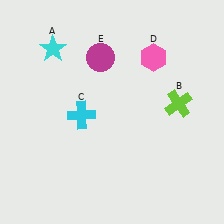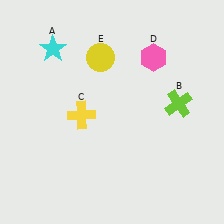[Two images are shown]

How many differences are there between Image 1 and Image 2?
There are 2 differences between the two images.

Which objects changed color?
C changed from cyan to yellow. E changed from magenta to yellow.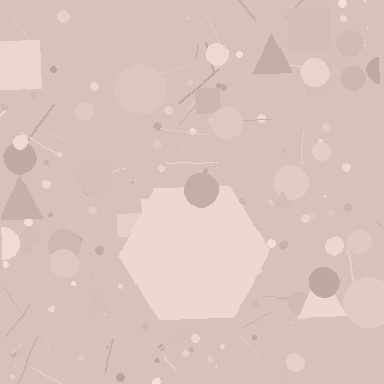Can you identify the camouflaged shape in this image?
The camouflaged shape is a hexagon.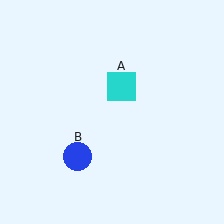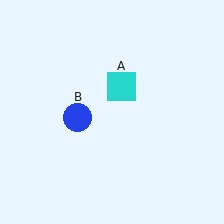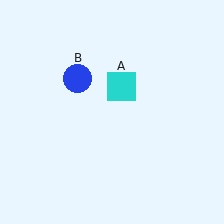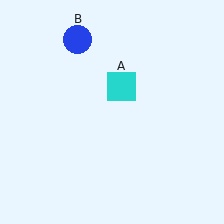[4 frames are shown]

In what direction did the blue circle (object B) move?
The blue circle (object B) moved up.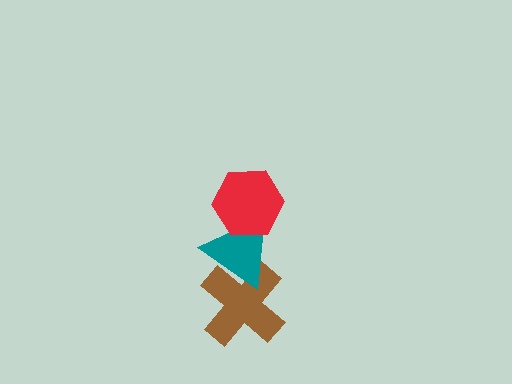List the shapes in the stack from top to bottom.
From top to bottom: the red hexagon, the teal triangle, the brown cross.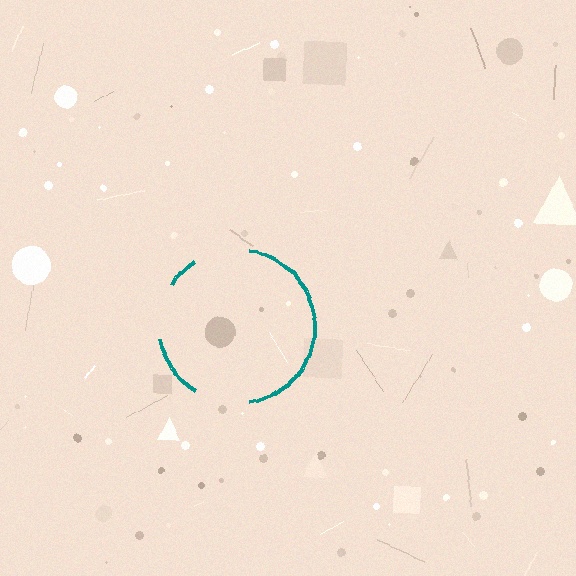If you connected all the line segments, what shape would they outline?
They would outline a circle.